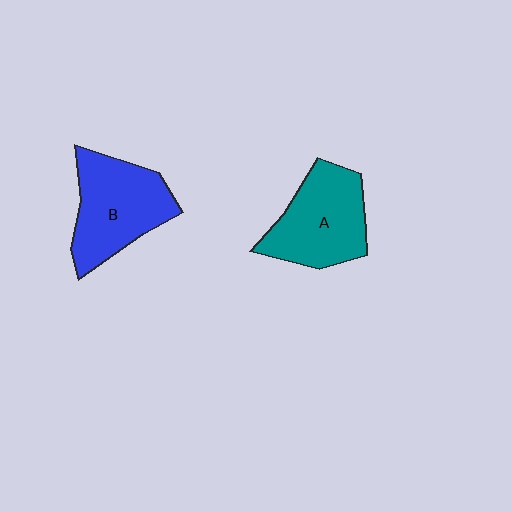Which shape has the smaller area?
Shape A (teal).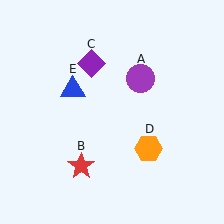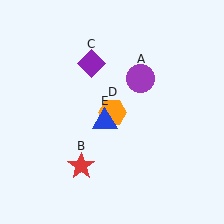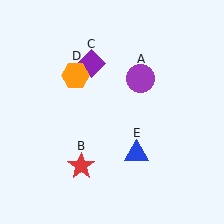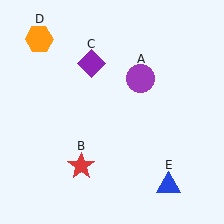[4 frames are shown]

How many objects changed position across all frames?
2 objects changed position: orange hexagon (object D), blue triangle (object E).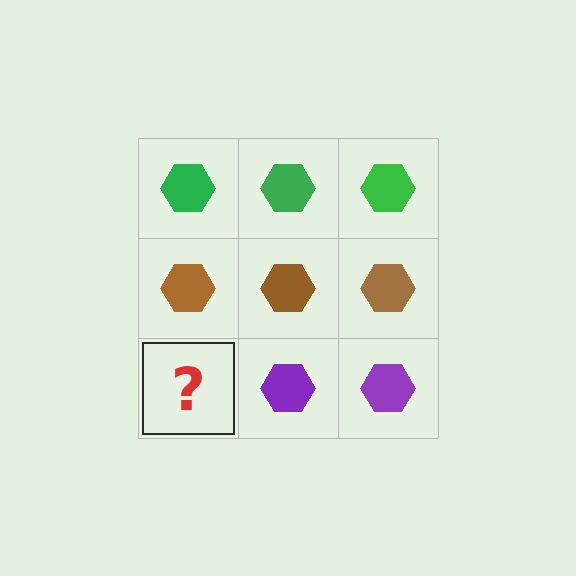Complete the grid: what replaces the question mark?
The question mark should be replaced with a purple hexagon.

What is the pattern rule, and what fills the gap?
The rule is that each row has a consistent color. The gap should be filled with a purple hexagon.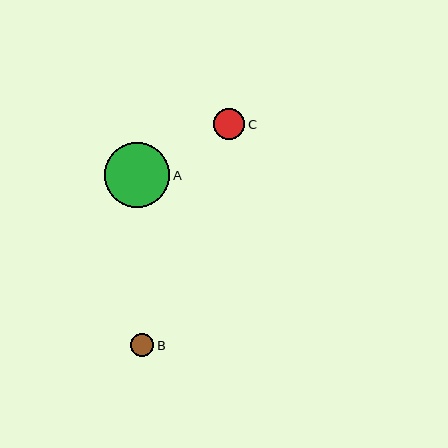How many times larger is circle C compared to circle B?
Circle C is approximately 1.4 times the size of circle B.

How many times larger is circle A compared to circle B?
Circle A is approximately 2.9 times the size of circle B.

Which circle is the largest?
Circle A is the largest with a size of approximately 65 pixels.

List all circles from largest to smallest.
From largest to smallest: A, C, B.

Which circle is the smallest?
Circle B is the smallest with a size of approximately 23 pixels.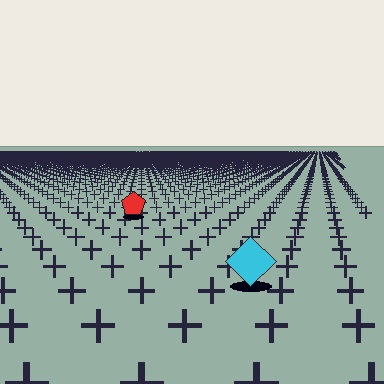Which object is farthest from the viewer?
The red pentagon is farthest from the viewer. It appears smaller and the ground texture around it is denser.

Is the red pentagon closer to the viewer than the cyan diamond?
No. The cyan diamond is closer — you can tell from the texture gradient: the ground texture is coarser near it.